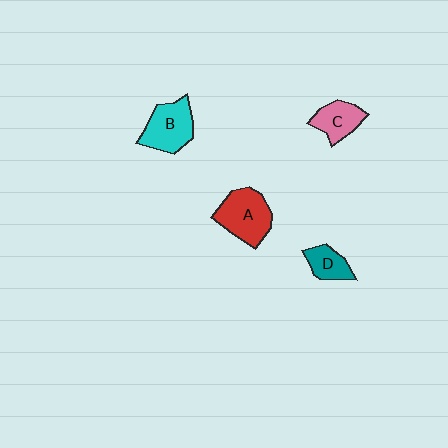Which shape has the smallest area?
Shape D (teal).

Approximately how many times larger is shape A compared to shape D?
Approximately 1.8 times.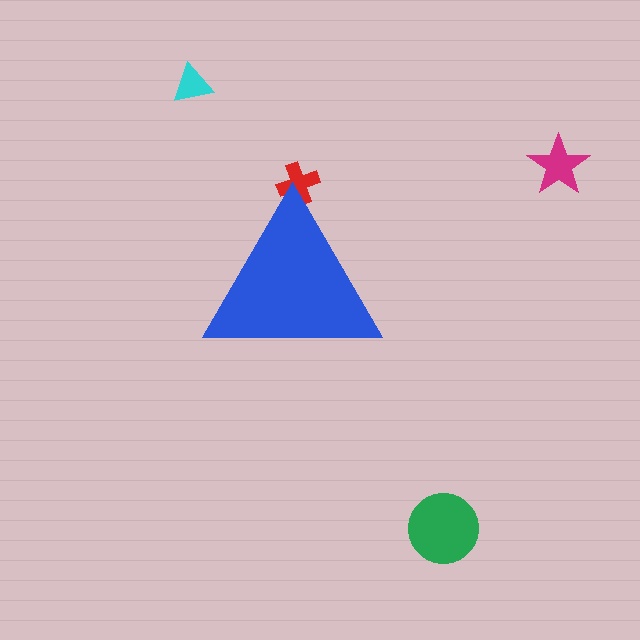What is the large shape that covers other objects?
A blue triangle.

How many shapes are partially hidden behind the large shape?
1 shape is partially hidden.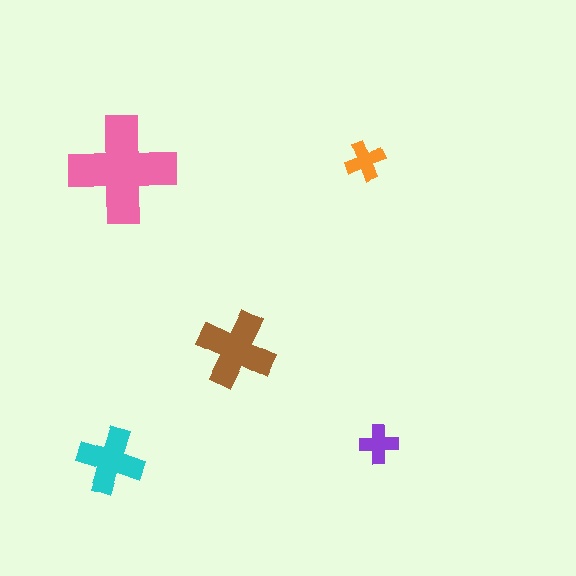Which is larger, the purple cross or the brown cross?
The brown one.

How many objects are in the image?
There are 5 objects in the image.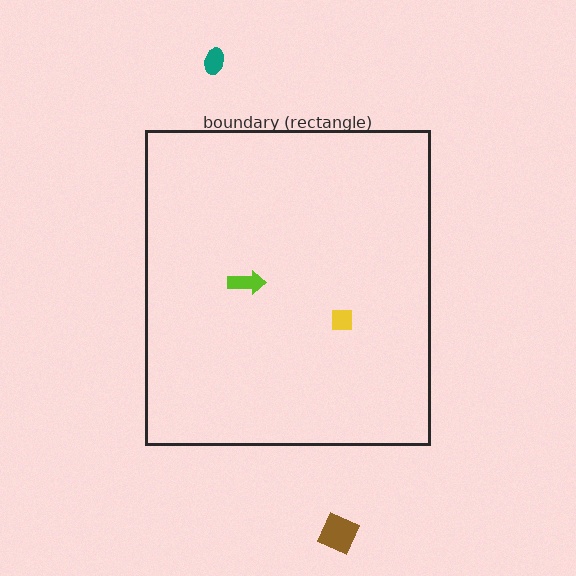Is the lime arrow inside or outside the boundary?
Inside.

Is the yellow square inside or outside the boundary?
Inside.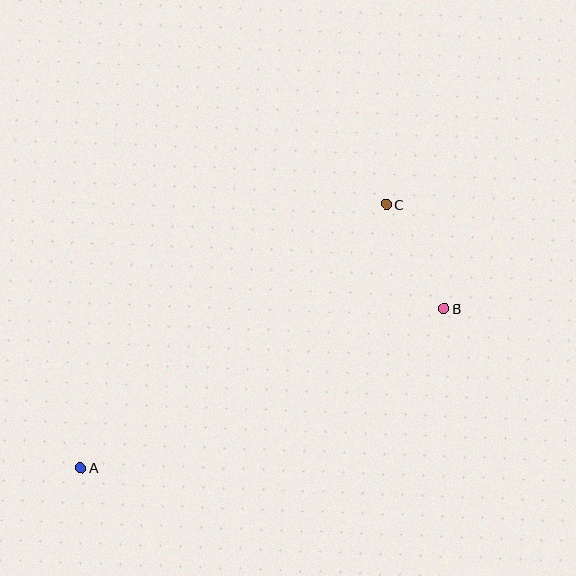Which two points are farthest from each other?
Points A and C are farthest from each other.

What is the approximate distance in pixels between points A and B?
The distance between A and B is approximately 396 pixels.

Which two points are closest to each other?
Points B and C are closest to each other.